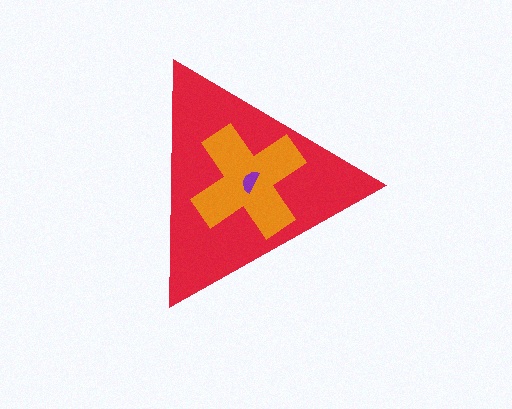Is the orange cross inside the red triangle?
Yes.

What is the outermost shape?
The red triangle.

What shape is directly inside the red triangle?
The orange cross.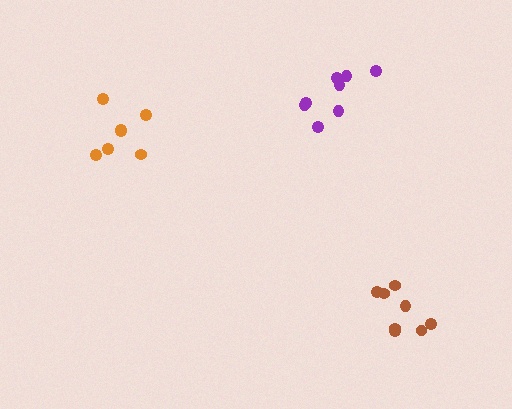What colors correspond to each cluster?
The clusters are colored: brown, purple, orange.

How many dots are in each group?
Group 1: 8 dots, Group 2: 8 dots, Group 3: 7 dots (23 total).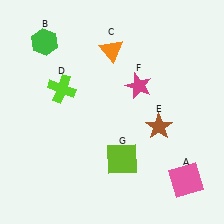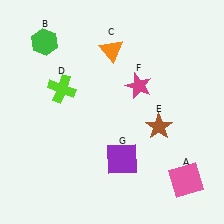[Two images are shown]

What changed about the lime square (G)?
In Image 1, G is lime. In Image 2, it changed to purple.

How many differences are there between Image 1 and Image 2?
There is 1 difference between the two images.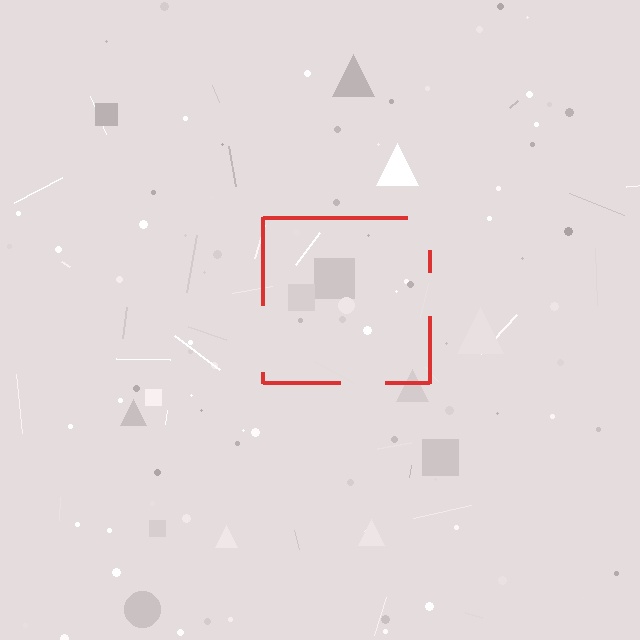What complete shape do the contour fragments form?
The contour fragments form a square.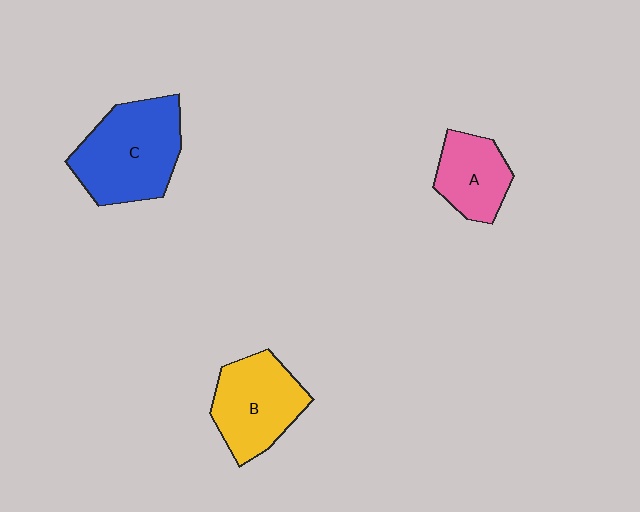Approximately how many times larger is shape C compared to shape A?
Approximately 1.7 times.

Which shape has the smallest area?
Shape A (pink).